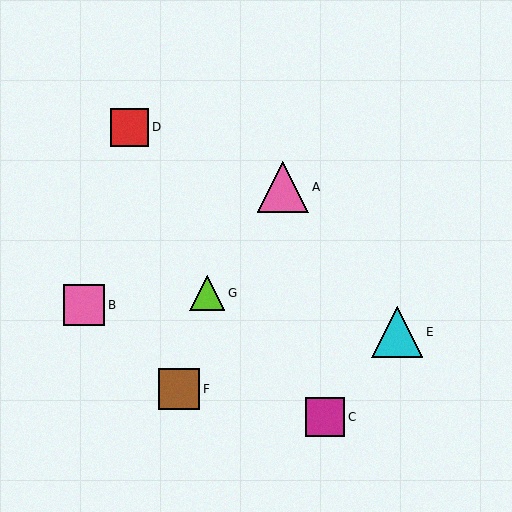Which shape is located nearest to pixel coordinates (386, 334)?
The cyan triangle (labeled E) at (397, 332) is nearest to that location.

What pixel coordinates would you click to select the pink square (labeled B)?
Click at (84, 305) to select the pink square B.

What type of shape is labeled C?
Shape C is a magenta square.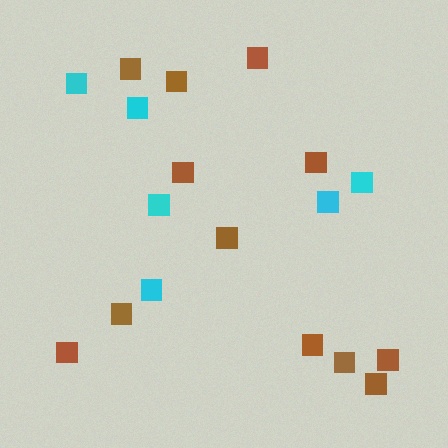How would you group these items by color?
There are 2 groups: one group of cyan squares (6) and one group of brown squares (12).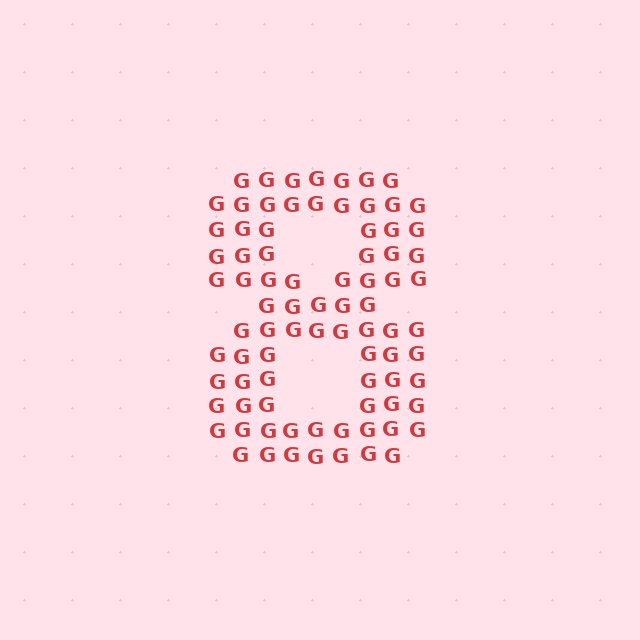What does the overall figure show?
The overall figure shows the digit 8.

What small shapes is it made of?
It is made of small letter G's.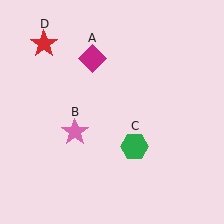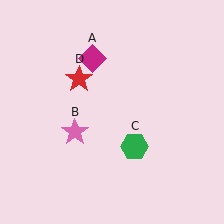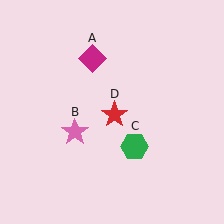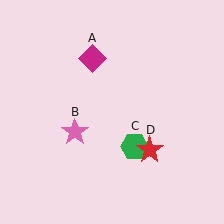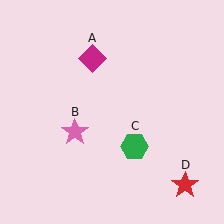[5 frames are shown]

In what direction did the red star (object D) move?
The red star (object D) moved down and to the right.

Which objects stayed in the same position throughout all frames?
Magenta diamond (object A) and pink star (object B) and green hexagon (object C) remained stationary.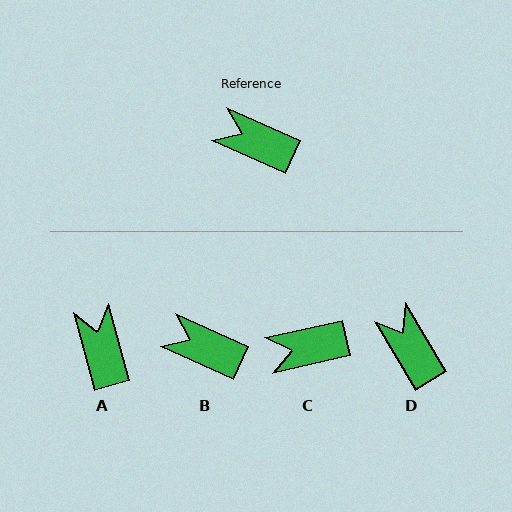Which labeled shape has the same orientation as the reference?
B.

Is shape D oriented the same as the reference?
No, it is off by about 34 degrees.